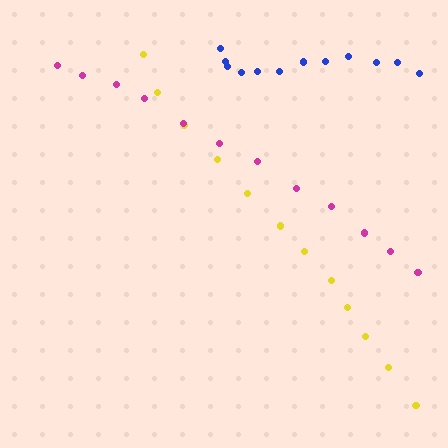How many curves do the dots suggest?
There are 3 distinct paths.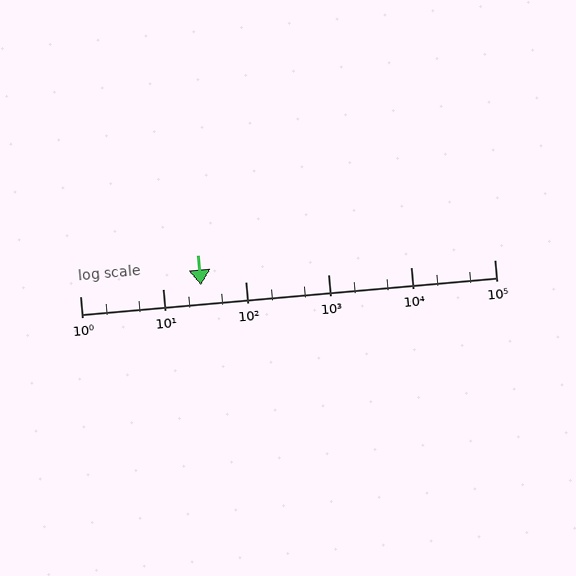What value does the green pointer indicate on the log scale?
The pointer indicates approximately 29.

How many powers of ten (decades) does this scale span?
The scale spans 5 decades, from 1 to 100000.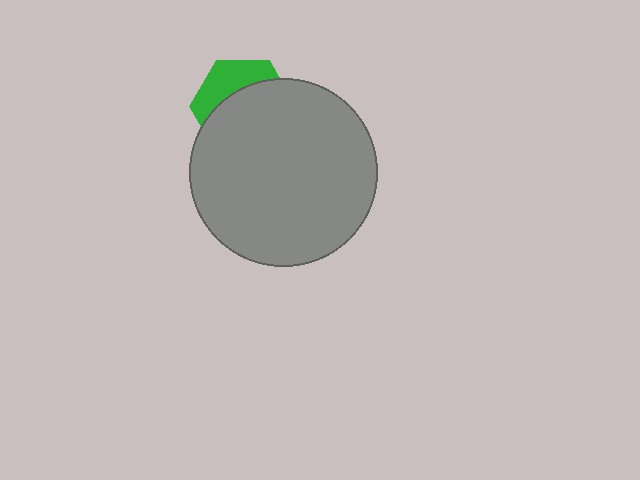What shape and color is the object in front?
The object in front is a gray circle.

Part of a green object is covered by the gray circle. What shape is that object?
It is a hexagon.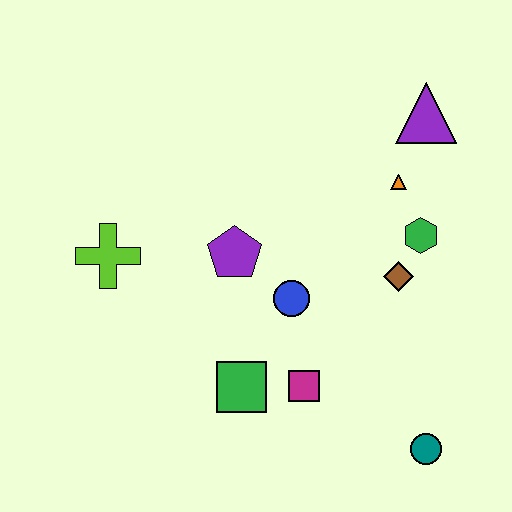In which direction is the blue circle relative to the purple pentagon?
The blue circle is to the right of the purple pentagon.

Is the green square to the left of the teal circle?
Yes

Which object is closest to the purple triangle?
The orange triangle is closest to the purple triangle.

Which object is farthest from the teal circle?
The lime cross is farthest from the teal circle.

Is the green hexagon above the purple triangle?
No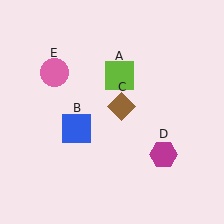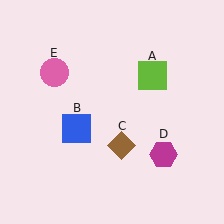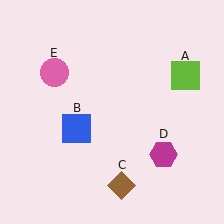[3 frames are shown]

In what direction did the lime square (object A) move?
The lime square (object A) moved right.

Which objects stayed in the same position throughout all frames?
Blue square (object B) and magenta hexagon (object D) and pink circle (object E) remained stationary.